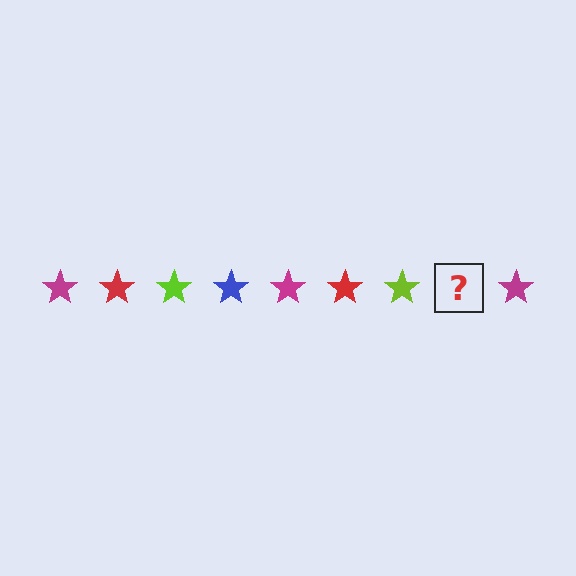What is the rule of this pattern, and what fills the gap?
The rule is that the pattern cycles through magenta, red, lime, blue stars. The gap should be filled with a blue star.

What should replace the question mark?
The question mark should be replaced with a blue star.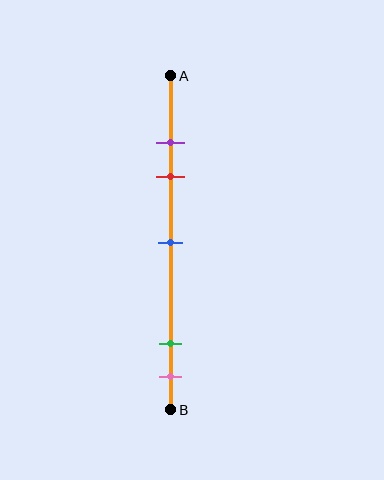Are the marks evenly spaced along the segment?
No, the marks are not evenly spaced.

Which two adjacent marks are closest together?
The purple and red marks are the closest adjacent pair.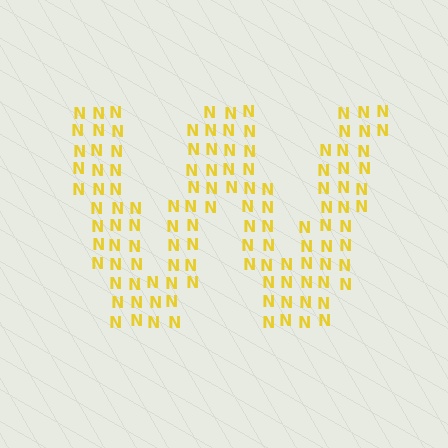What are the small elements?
The small elements are letter N's.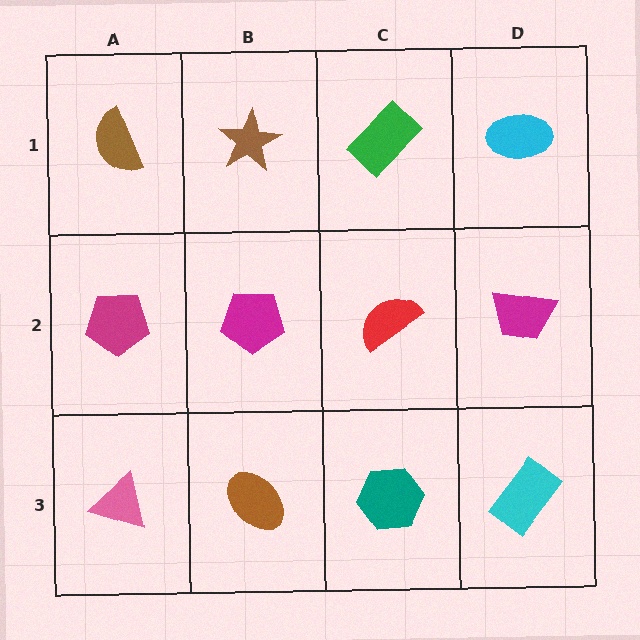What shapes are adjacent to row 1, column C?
A red semicircle (row 2, column C), a brown star (row 1, column B), a cyan ellipse (row 1, column D).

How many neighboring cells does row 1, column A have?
2.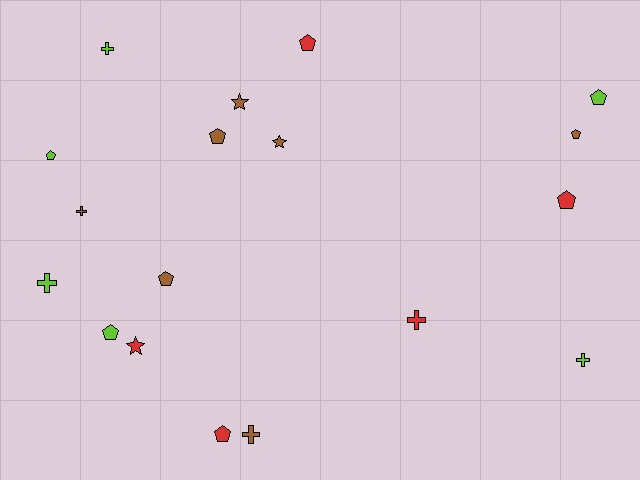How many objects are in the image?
There are 18 objects.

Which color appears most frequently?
Brown, with 7 objects.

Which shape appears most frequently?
Pentagon, with 9 objects.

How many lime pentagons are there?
There are 3 lime pentagons.